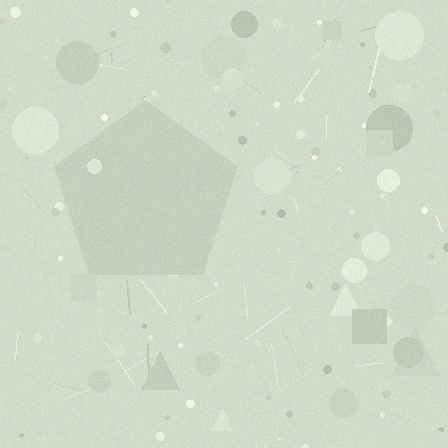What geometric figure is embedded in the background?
A pentagon is embedded in the background.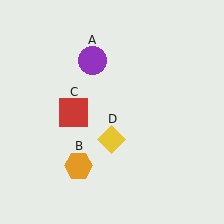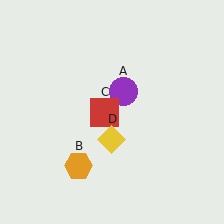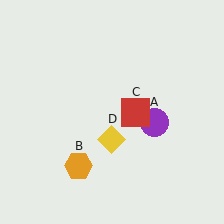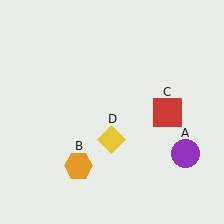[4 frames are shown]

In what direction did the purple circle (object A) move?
The purple circle (object A) moved down and to the right.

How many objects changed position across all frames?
2 objects changed position: purple circle (object A), red square (object C).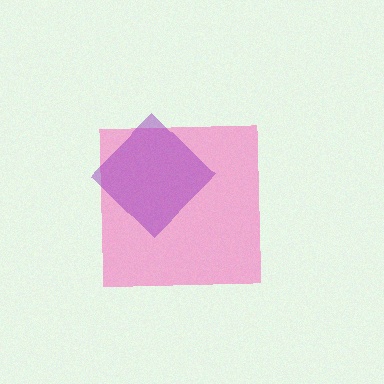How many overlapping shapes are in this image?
There are 2 overlapping shapes in the image.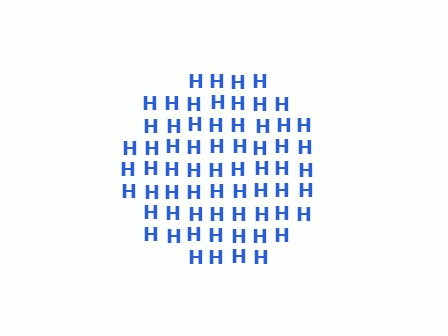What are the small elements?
The small elements are letter H's.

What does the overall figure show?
The overall figure shows a circle.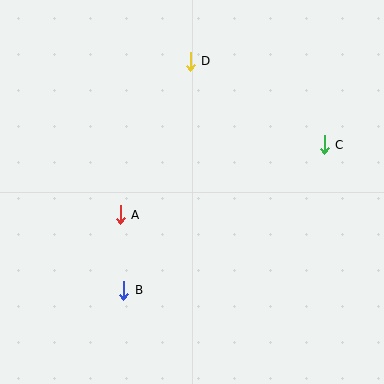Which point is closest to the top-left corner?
Point D is closest to the top-left corner.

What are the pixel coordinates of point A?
Point A is at (120, 215).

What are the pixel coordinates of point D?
Point D is at (190, 61).